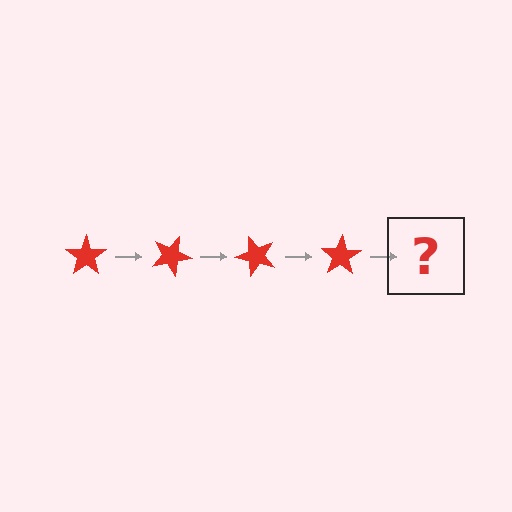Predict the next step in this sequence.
The next step is a red star rotated 100 degrees.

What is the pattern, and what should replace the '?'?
The pattern is that the star rotates 25 degrees each step. The '?' should be a red star rotated 100 degrees.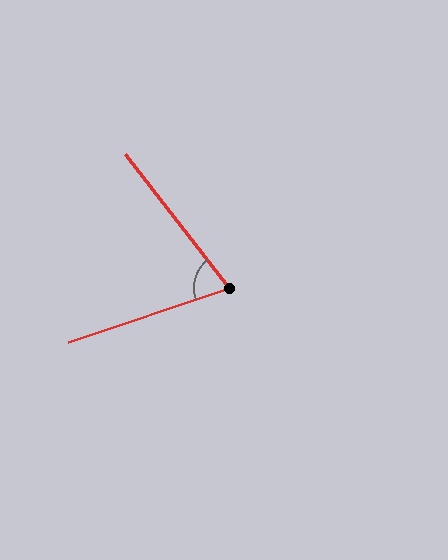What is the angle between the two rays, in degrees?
Approximately 71 degrees.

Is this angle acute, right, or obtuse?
It is acute.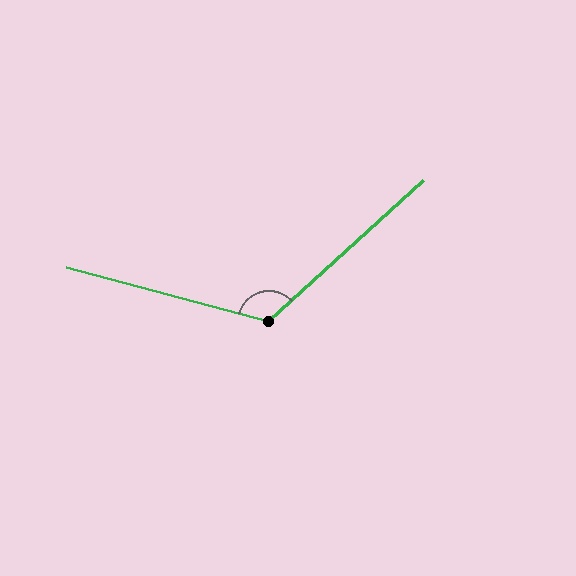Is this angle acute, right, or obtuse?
It is obtuse.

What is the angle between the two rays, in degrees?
Approximately 122 degrees.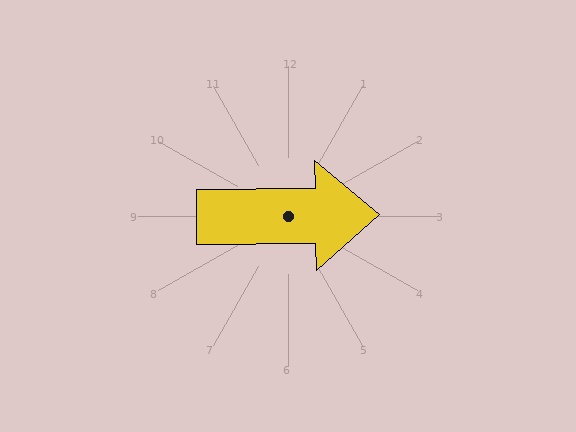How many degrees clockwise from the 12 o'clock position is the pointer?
Approximately 89 degrees.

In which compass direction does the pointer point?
East.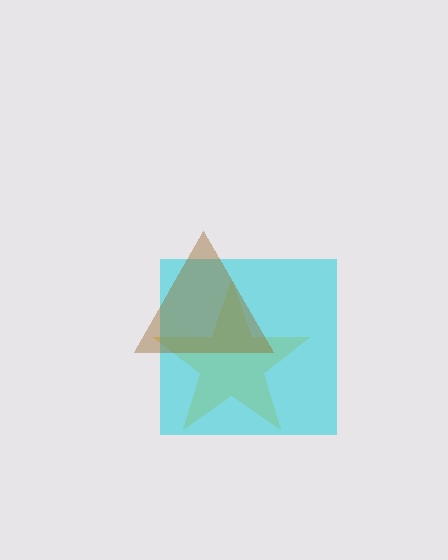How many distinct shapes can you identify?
There are 3 distinct shapes: a yellow star, a cyan square, a brown triangle.